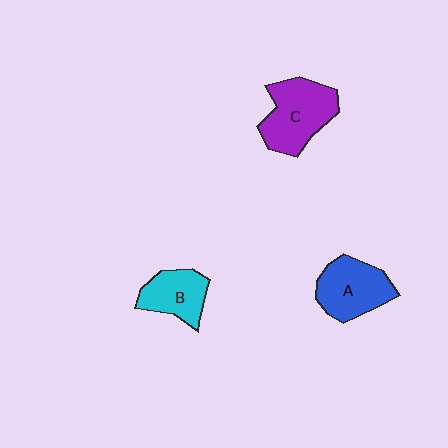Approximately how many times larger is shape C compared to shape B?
Approximately 1.5 times.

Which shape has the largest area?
Shape C (purple).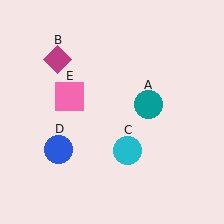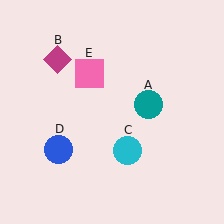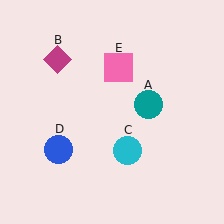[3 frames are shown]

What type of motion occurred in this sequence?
The pink square (object E) rotated clockwise around the center of the scene.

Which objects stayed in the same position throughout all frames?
Teal circle (object A) and magenta diamond (object B) and cyan circle (object C) and blue circle (object D) remained stationary.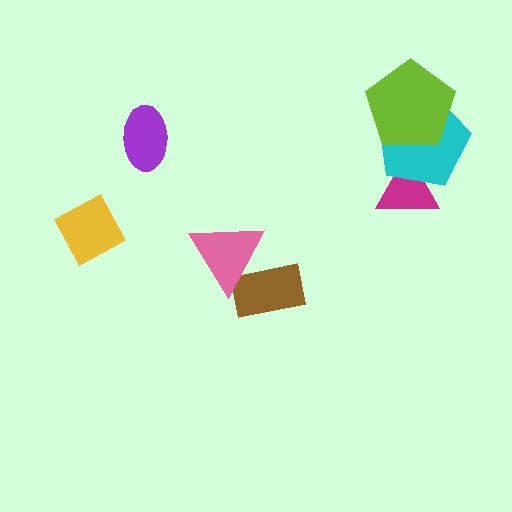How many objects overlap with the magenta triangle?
1 object overlaps with the magenta triangle.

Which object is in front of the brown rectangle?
The pink triangle is in front of the brown rectangle.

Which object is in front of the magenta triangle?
The cyan pentagon is in front of the magenta triangle.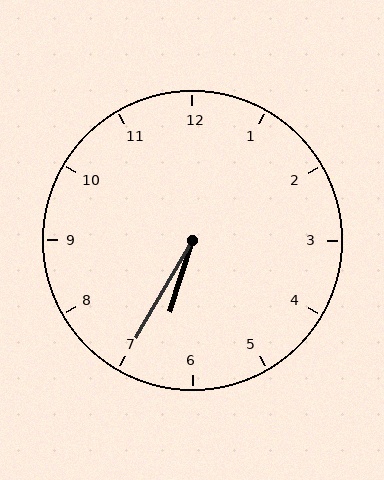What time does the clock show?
6:35.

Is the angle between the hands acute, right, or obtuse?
It is acute.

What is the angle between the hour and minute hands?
Approximately 12 degrees.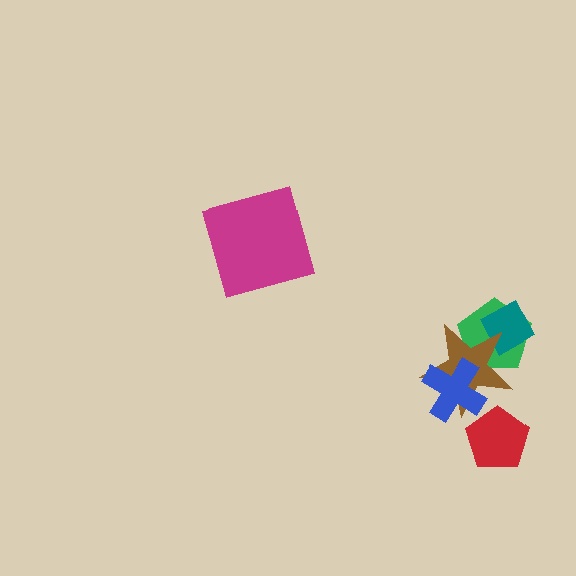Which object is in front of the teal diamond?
The brown star is in front of the teal diamond.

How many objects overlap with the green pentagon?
2 objects overlap with the green pentagon.